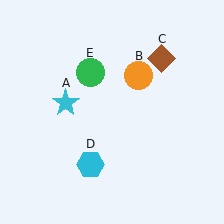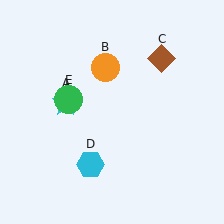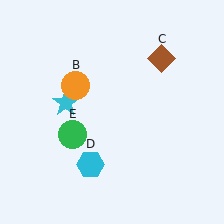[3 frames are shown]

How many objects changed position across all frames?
2 objects changed position: orange circle (object B), green circle (object E).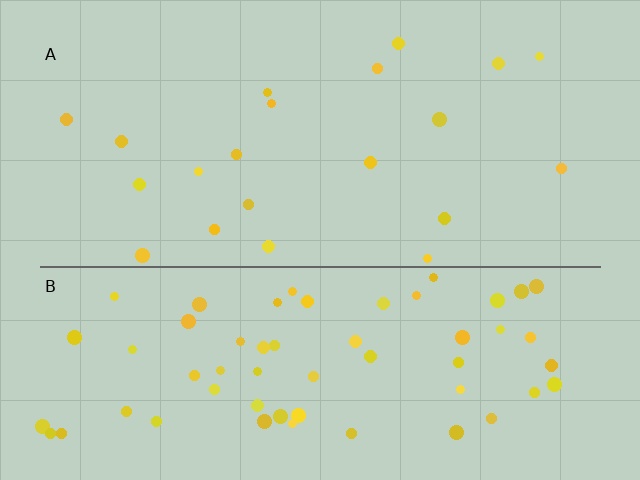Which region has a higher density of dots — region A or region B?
B (the bottom).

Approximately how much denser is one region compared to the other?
Approximately 3.0× — region B over region A.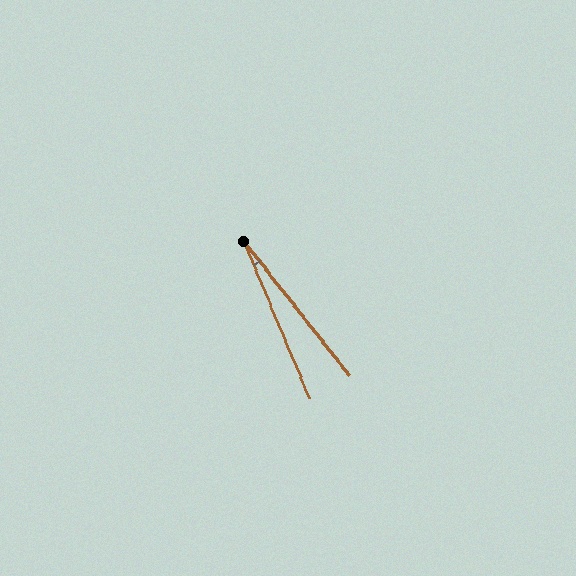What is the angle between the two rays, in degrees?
Approximately 15 degrees.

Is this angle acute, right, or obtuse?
It is acute.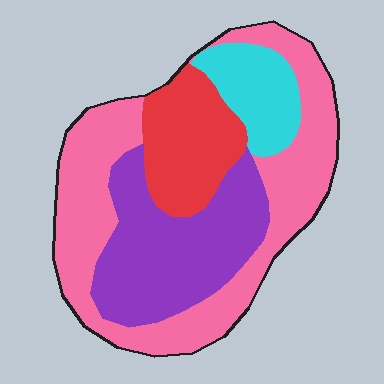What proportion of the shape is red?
Red takes up about one sixth (1/6) of the shape.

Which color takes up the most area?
Pink, at roughly 45%.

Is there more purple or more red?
Purple.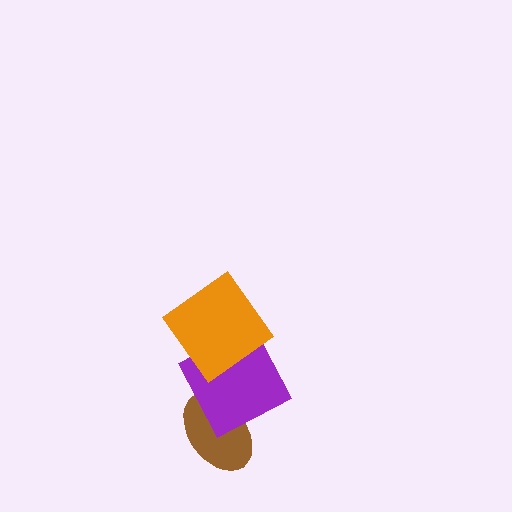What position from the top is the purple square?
The purple square is 2nd from the top.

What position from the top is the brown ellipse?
The brown ellipse is 3rd from the top.